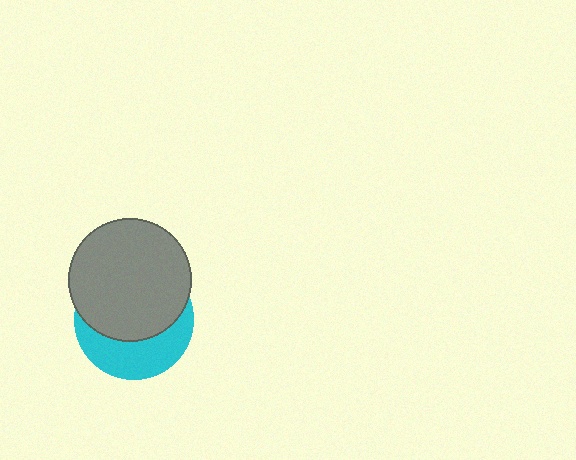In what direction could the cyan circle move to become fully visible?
The cyan circle could move down. That would shift it out from behind the gray circle entirely.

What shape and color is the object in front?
The object in front is a gray circle.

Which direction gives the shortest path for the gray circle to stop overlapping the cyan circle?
Moving up gives the shortest separation.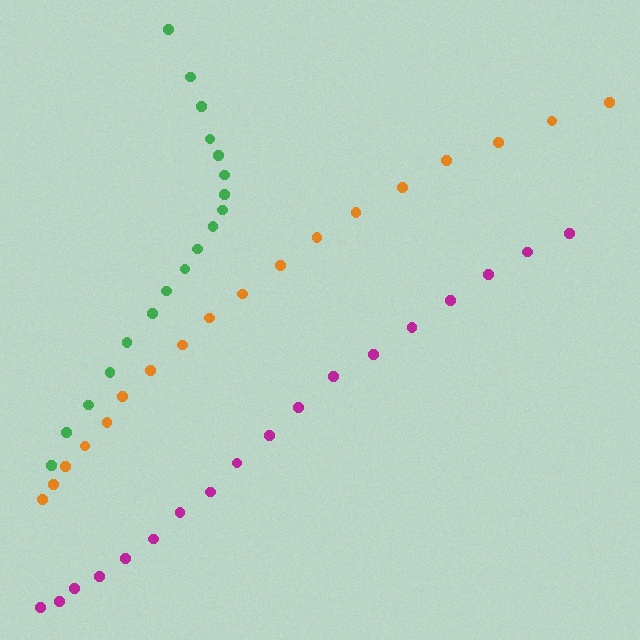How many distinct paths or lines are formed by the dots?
There are 3 distinct paths.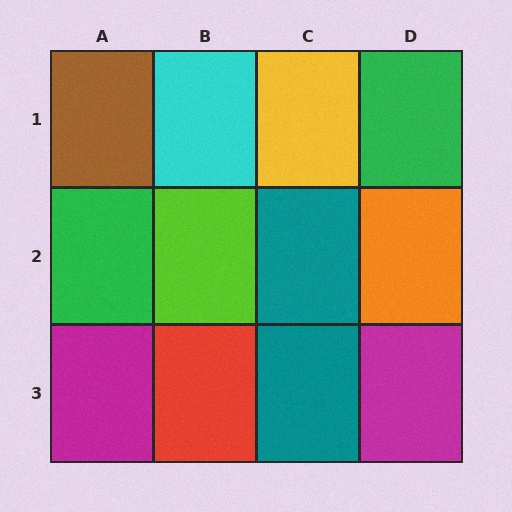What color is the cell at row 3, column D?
Magenta.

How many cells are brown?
1 cell is brown.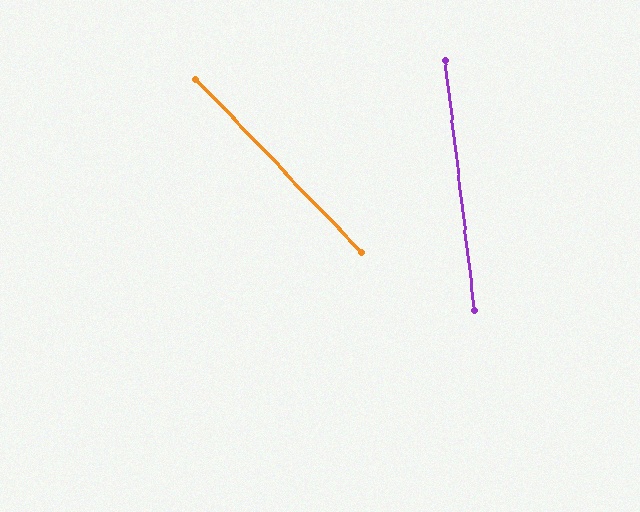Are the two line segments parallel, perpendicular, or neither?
Neither parallel nor perpendicular — they differ by about 37°.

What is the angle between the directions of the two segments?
Approximately 37 degrees.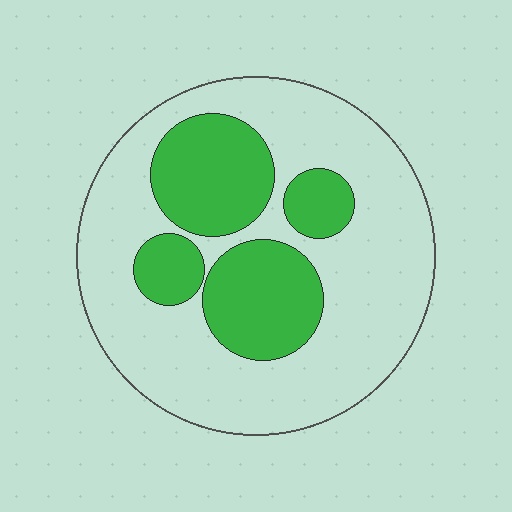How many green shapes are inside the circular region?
4.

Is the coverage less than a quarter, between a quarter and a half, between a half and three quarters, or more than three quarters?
Between a quarter and a half.